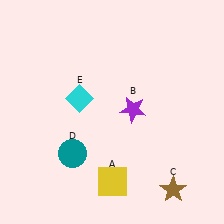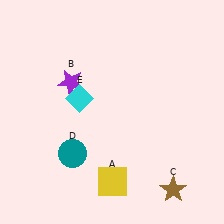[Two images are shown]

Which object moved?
The purple star (B) moved left.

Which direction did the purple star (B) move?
The purple star (B) moved left.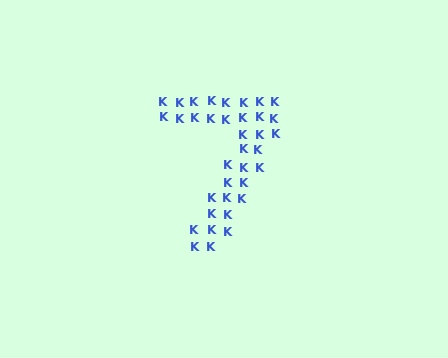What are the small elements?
The small elements are letter K's.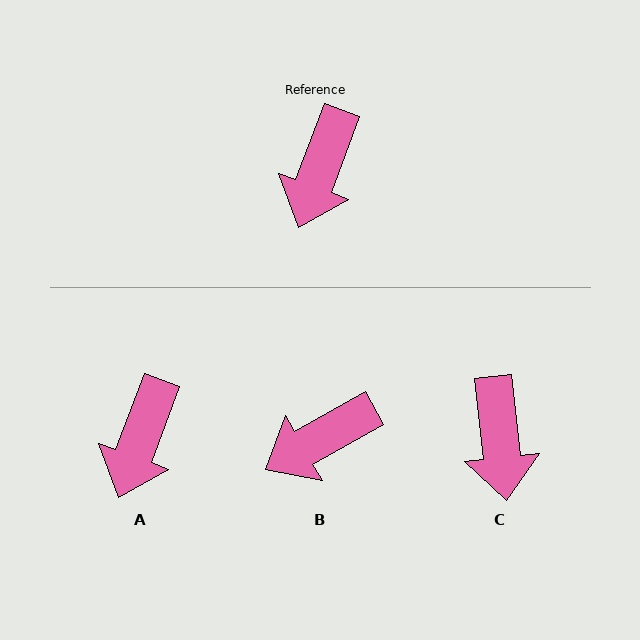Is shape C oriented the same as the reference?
No, it is off by about 26 degrees.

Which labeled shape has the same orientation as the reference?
A.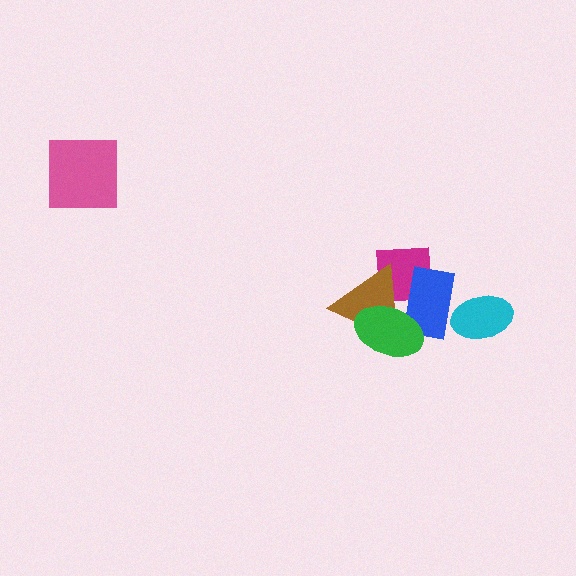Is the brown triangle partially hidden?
Yes, it is partially covered by another shape.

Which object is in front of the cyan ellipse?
The blue rectangle is in front of the cyan ellipse.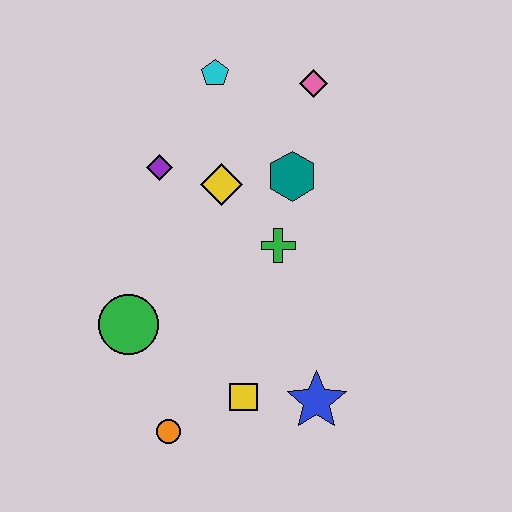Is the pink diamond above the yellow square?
Yes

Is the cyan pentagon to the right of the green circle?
Yes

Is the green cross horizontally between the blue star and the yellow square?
Yes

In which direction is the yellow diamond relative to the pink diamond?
The yellow diamond is below the pink diamond.